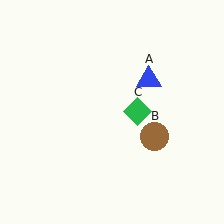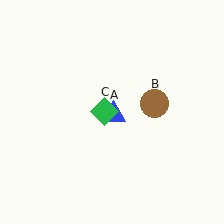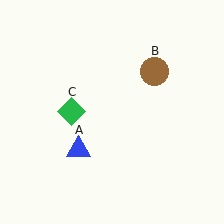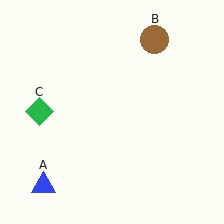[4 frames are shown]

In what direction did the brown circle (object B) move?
The brown circle (object B) moved up.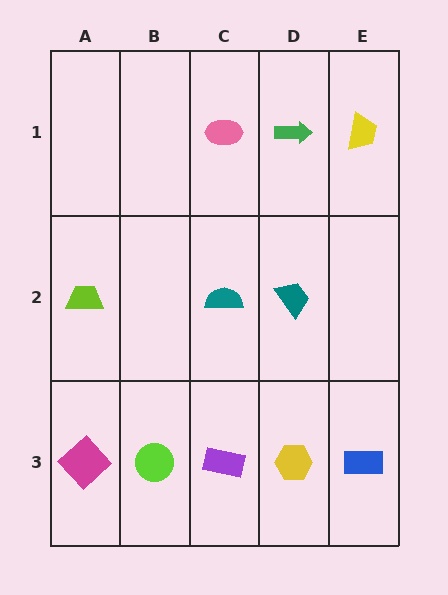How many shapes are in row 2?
3 shapes.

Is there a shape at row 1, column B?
No, that cell is empty.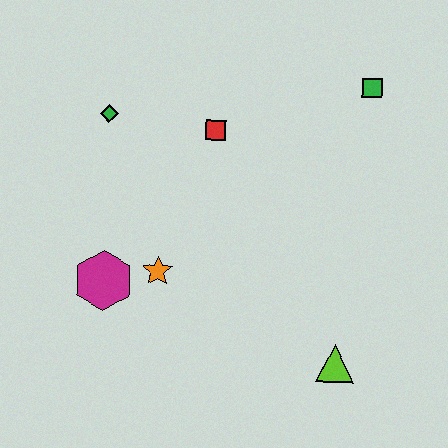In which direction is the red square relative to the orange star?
The red square is above the orange star.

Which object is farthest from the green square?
The magenta hexagon is farthest from the green square.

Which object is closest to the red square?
The green diamond is closest to the red square.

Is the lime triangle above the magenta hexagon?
No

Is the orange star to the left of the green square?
Yes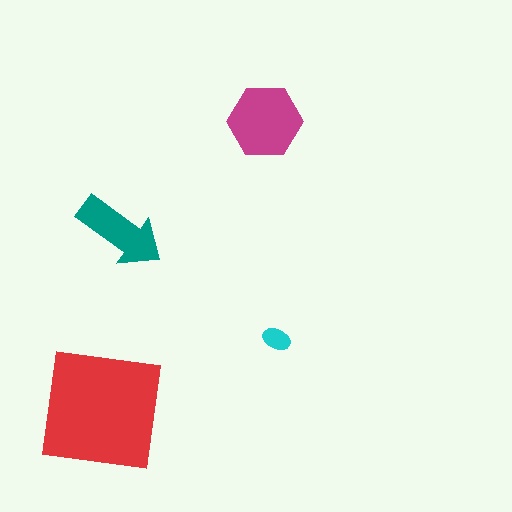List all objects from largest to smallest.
The red square, the magenta hexagon, the teal arrow, the cyan ellipse.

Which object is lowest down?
The red square is bottommost.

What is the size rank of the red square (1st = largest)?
1st.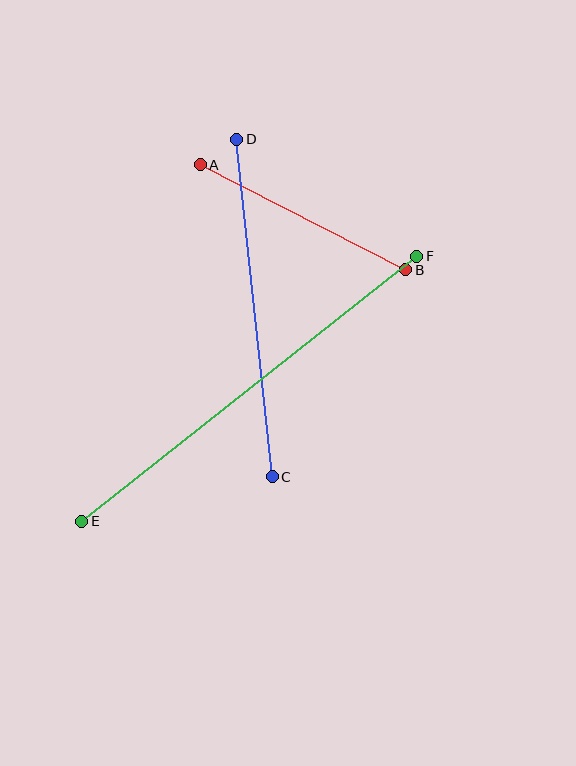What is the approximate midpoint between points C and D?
The midpoint is at approximately (254, 308) pixels.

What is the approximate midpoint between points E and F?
The midpoint is at approximately (249, 389) pixels.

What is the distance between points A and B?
The distance is approximately 230 pixels.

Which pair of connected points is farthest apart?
Points E and F are farthest apart.